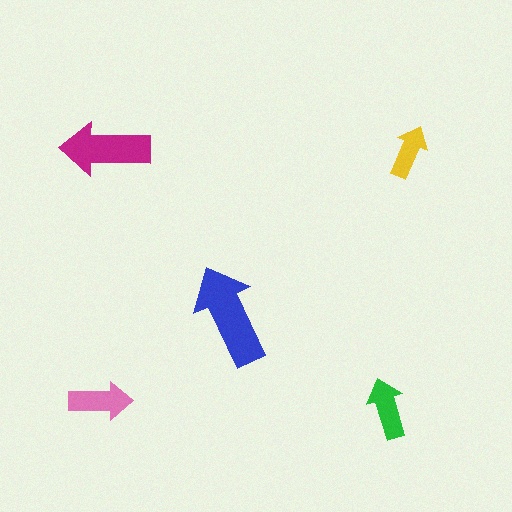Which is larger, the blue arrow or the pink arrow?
The blue one.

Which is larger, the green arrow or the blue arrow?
The blue one.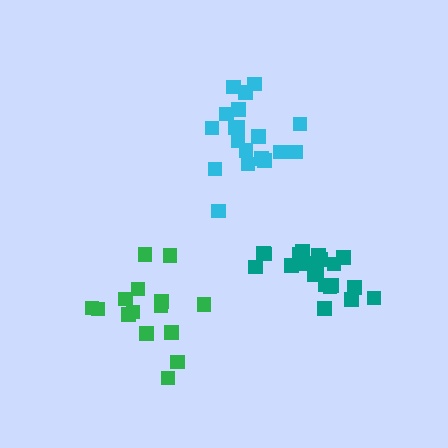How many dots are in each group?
Group 1: 21 dots, Group 2: 15 dots, Group 3: 19 dots (55 total).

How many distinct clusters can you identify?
There are 3 distinct clusters.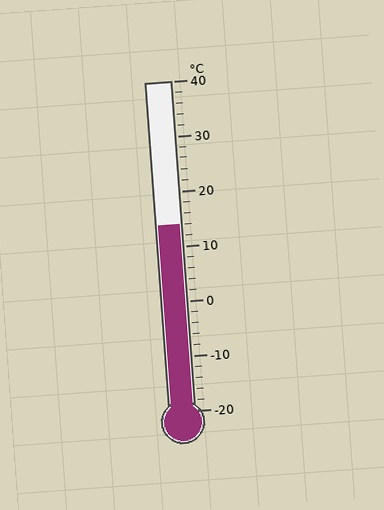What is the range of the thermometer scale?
The thermometer scale ranges from -20°C to 40°C.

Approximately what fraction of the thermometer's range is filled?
The thermometer is filled to approximately 55% of its range.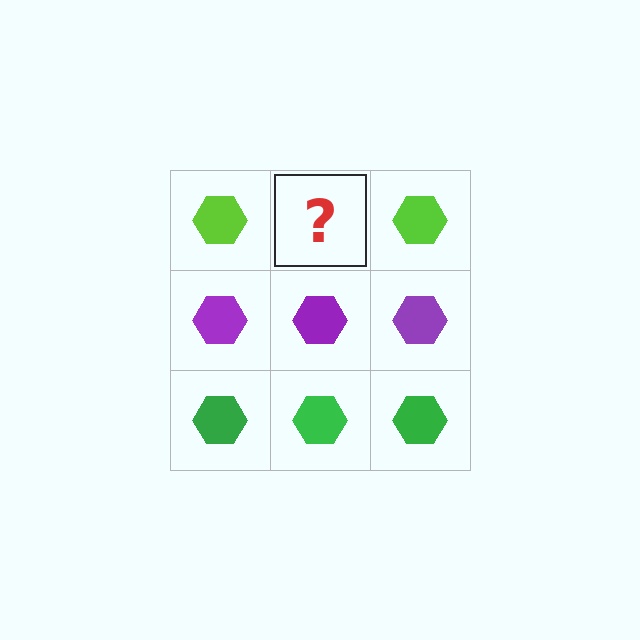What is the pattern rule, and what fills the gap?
The rule is that each row has a consistent color. The gap should be filled with a lime hexagon.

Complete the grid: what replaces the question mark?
The question mark should be replaced with a lime hexagon.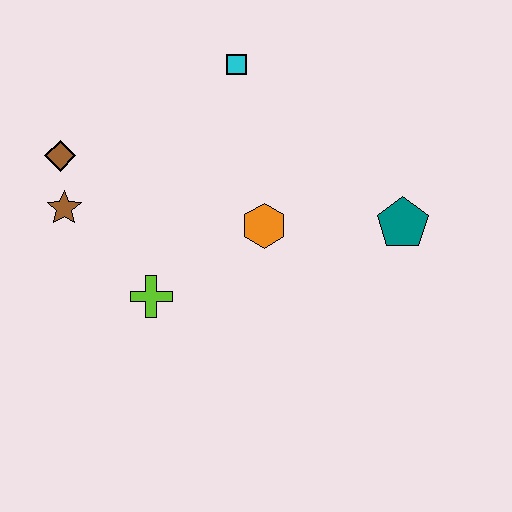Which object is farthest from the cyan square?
The lime cross is farthest from the cyan square.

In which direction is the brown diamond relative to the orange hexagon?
The brown diamond is to the left of the orange hexagon.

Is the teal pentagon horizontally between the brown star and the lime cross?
No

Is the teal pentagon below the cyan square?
Yes